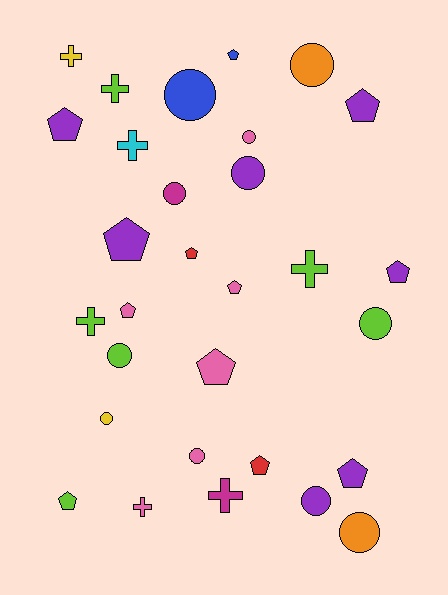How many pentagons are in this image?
There are 12 pentagons.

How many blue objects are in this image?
There are 2 blue objects.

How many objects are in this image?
There are 30 objects.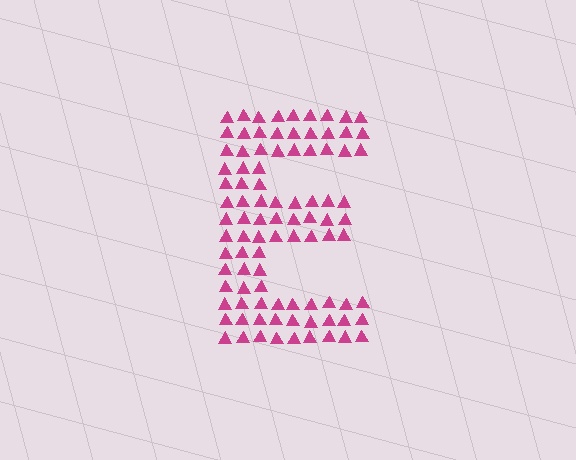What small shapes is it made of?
It is made of small triangles.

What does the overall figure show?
The overall figure shows the letter E.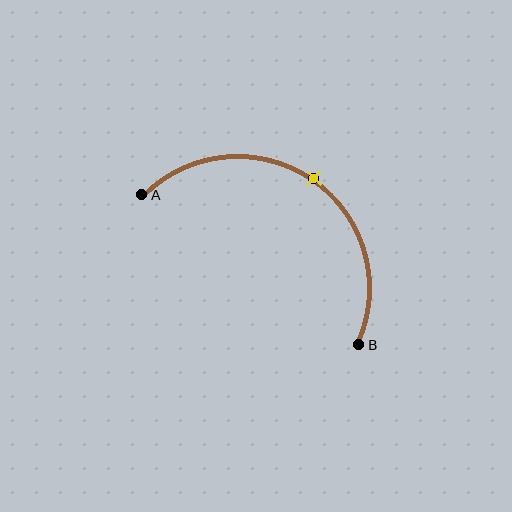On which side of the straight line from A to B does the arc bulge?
The arc bulges above and to the right of the straight line connecting A and B.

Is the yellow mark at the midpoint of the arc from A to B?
Yes. The yellow mark lies on the arc at equal arc-length from both A and B — it is the arc midpoint.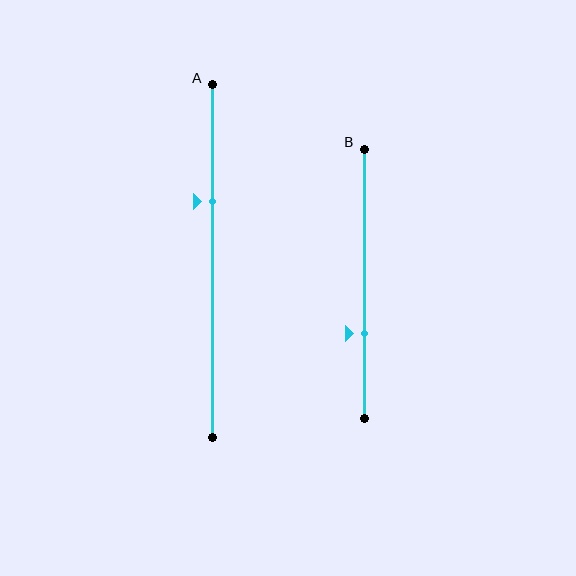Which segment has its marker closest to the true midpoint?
Segment A has its marker closest to the true midpoint.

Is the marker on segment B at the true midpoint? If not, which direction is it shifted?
No, the marker on segment B is shifted downward by about 18% of the segment length.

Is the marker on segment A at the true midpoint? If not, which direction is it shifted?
No, the marker on segment A is shifted upward by about 17% of the segment length.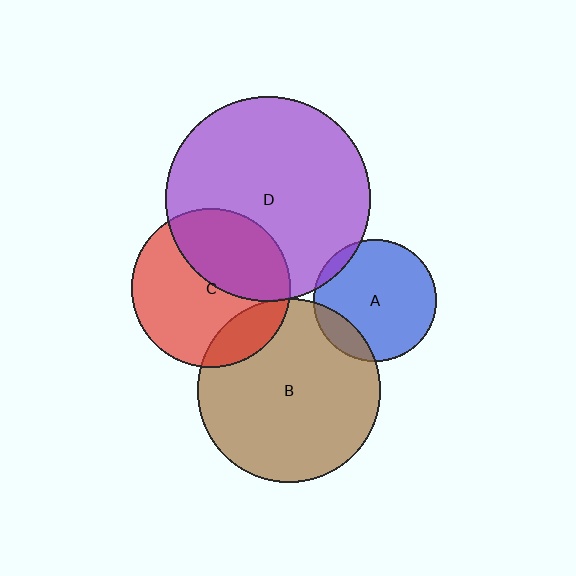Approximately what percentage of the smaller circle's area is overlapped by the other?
Approximately 5%.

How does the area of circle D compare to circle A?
Approximately 2.8 times.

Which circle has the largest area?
Circle D (purple).